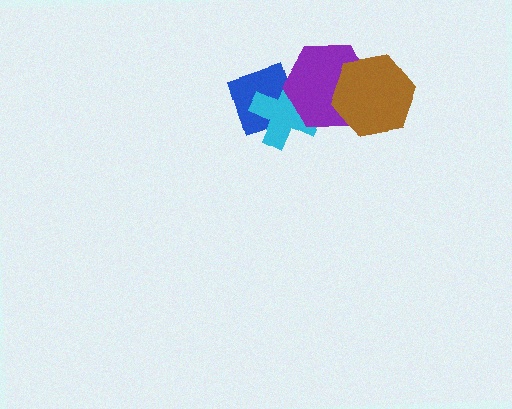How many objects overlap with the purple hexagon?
3 objects overlap with the purple hexagon.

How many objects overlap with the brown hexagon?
1 object overlaps with the brown hexagon.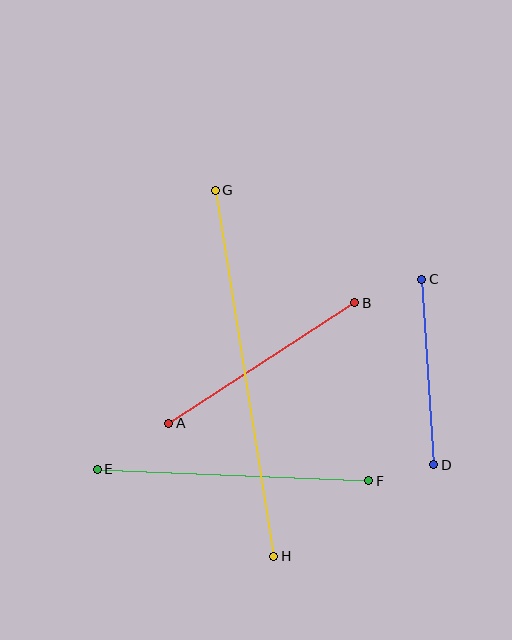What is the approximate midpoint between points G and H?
The midpoint is at approximately (245, 373) pixels.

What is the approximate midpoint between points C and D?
The midpoint is at approximately (428, 372) pixels.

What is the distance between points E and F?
The distance is approximately 272 pixels.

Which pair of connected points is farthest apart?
Points G and H are farthest apart.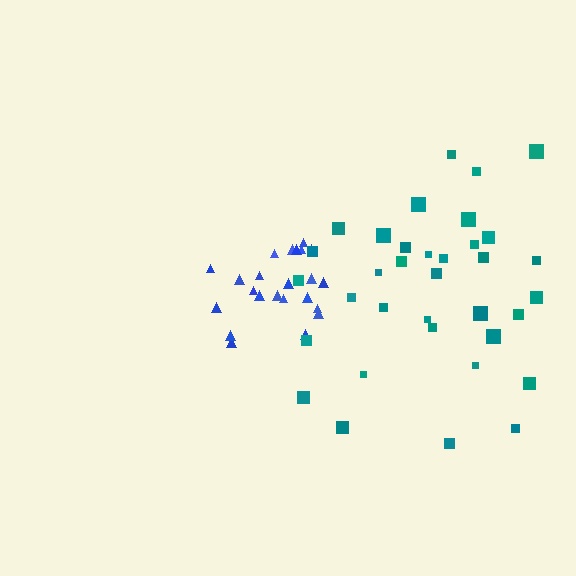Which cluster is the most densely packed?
Blue.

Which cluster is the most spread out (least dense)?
Teal.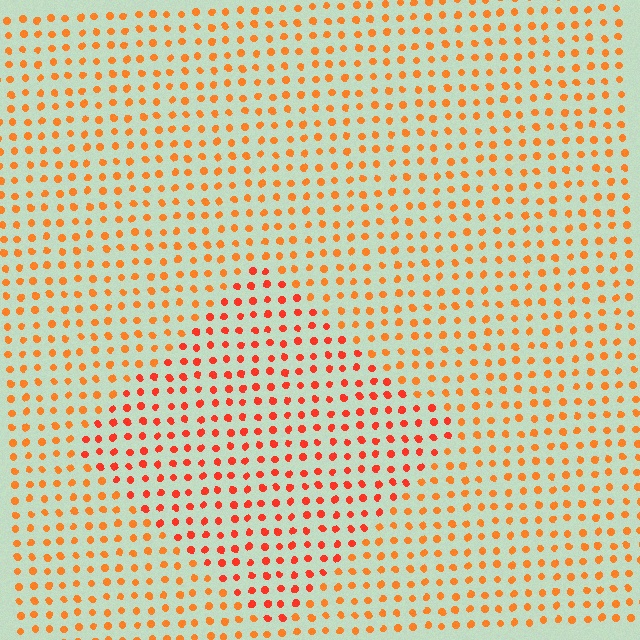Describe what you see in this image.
The image is filled with small orange elements in a uniform arrangement. A diamond-shaped region is visible where the elements are tinted to a slightly different hue, forming a subtle color boundary.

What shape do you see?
I see a diamond.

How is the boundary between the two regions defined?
The boundary is defined purely by a slight shift in hue (about 21 degrees). Spacing, size, and orientation are identical on both sides.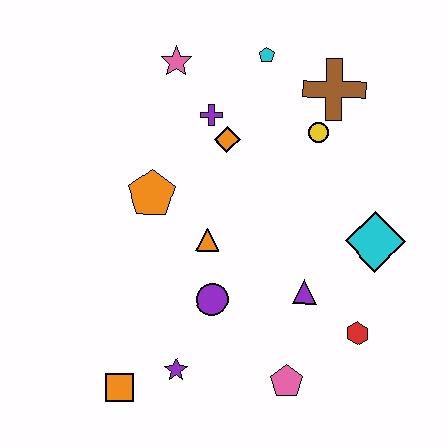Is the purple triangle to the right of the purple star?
Yes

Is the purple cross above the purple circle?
Yes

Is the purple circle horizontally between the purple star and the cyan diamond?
Yes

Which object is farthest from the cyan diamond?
The orange square is farthest from the cyan diamond.